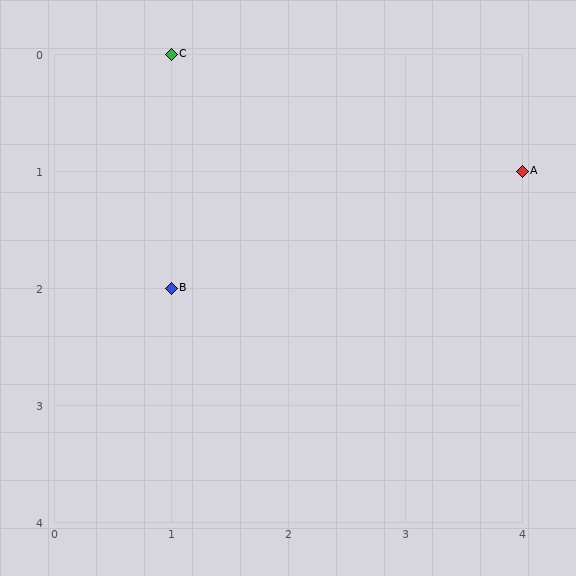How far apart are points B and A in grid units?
Points B and A are 3 columns and 1 row apart (about 3.2 grid units diagonally).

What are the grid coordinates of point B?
Point B is at grid coordinates (1, 2).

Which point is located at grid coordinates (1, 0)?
Point C is at (1, 0).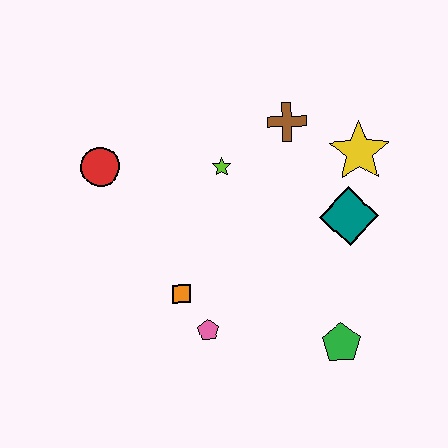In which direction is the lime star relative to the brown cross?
The lime star is to the left of the brown cross.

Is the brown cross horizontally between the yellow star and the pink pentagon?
Yes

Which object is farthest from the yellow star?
The red circle is farthest from the yellow star.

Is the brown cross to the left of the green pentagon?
Yes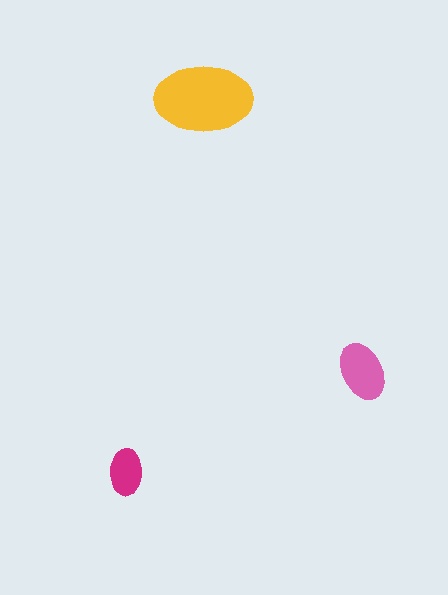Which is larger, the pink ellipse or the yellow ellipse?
The yellow one.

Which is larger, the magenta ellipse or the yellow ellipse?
The yellow one.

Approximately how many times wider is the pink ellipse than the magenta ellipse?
About 1.5 times wider.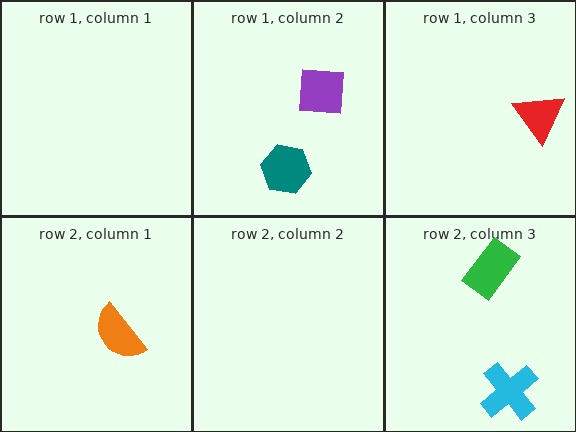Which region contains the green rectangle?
The row 2, column 3 region.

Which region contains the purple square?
The row 1, column 2 region.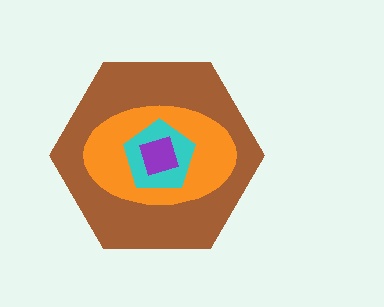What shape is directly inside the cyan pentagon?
The purple square.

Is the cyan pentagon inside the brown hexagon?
Yes.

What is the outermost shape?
The brown hexagon.